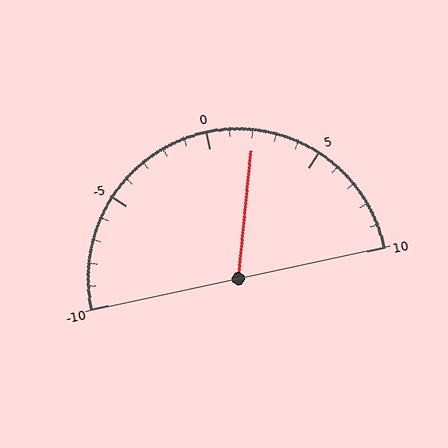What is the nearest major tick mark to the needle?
The nearest major tick mark is 0.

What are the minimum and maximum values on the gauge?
The gauge ranges from -10 to 10.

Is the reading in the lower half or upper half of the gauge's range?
The reading is in the upper half of the range (-10 to 10).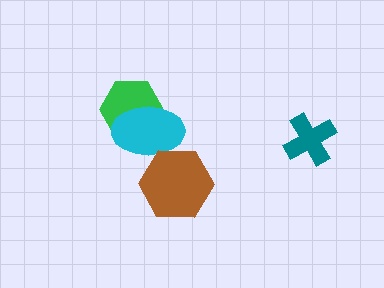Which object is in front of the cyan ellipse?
The brown hexagon is in front of the cyan ellipse.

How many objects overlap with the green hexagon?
1 object overlaps with the green hexagon.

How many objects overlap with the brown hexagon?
1 object overlaps with the brown hexagon.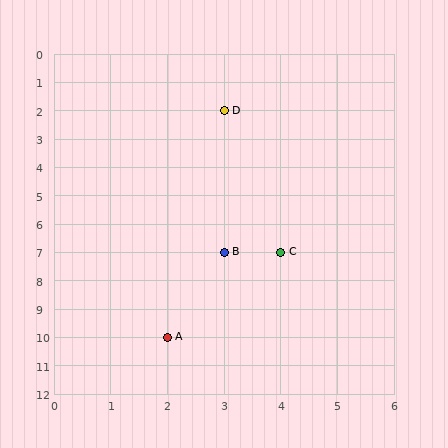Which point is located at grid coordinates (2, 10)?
Point A is at (2, 10).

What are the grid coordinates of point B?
Point B is at grid coordinates (3, 7).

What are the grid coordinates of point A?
Point A is at grid coordinates (2, 10).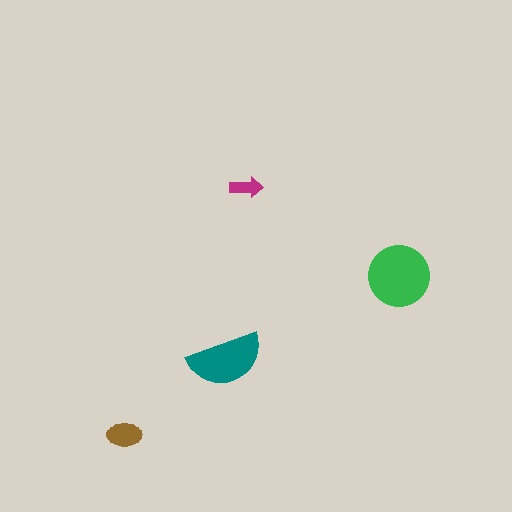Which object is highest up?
The magenta arrow is topmost.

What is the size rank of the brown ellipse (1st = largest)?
3rd.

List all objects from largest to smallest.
The green circle, the teal semicircle, the brown ellipse, the magenta arrow.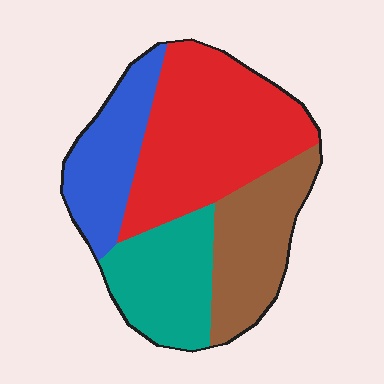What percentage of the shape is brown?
Brown takes up between a sixth and a third of the shape.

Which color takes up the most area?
Red, at roughly 40%.